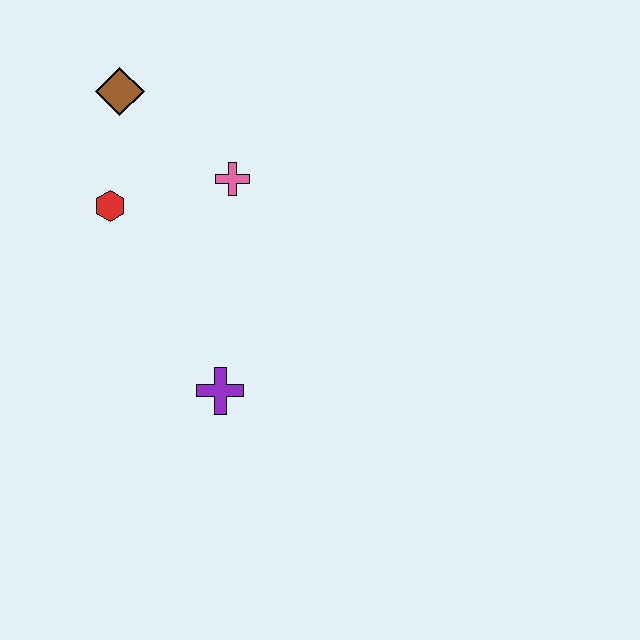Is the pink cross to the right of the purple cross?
Yes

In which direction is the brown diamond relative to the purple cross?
The brown diamond is above the purple cross.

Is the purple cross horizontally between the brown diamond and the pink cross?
Yes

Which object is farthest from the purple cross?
The brown diamond is farthest from the purple cross.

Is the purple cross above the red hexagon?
No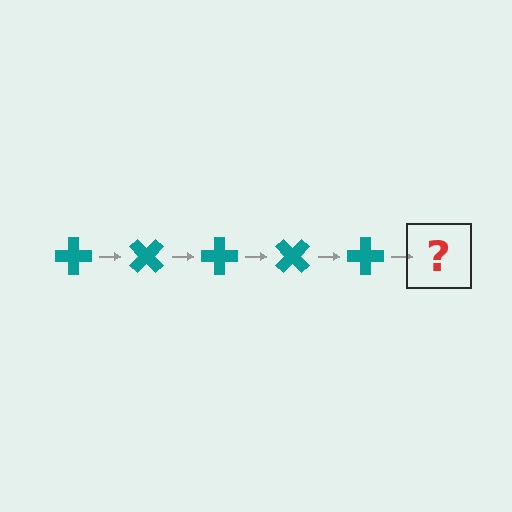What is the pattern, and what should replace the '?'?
The pattern is that the cross rotates 45 degrees each step. The '?' should be a teal cross rotated 225 degrees.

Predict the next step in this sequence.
The next step is a teal cross rotated 225 degrees.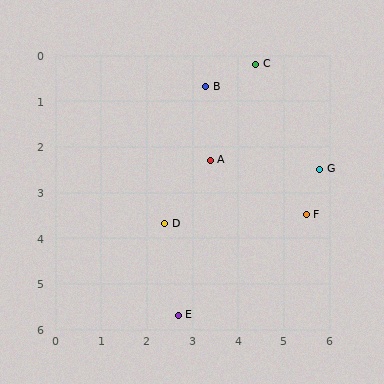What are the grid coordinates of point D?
Point D is at approximately (2.4, 3.7).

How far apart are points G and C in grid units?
Points G and C are about 2.7 grid units apart.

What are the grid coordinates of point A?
Point A is at approximately (3.4, 2.3).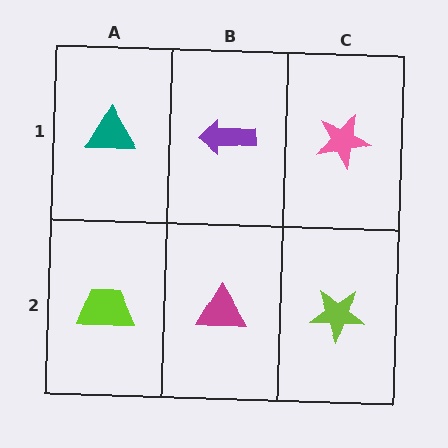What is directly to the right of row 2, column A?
A magenta triangle.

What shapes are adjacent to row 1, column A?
A lime trapezoid (row 2, column A), a purple arrow (row 1, column B).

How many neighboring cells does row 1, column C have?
2.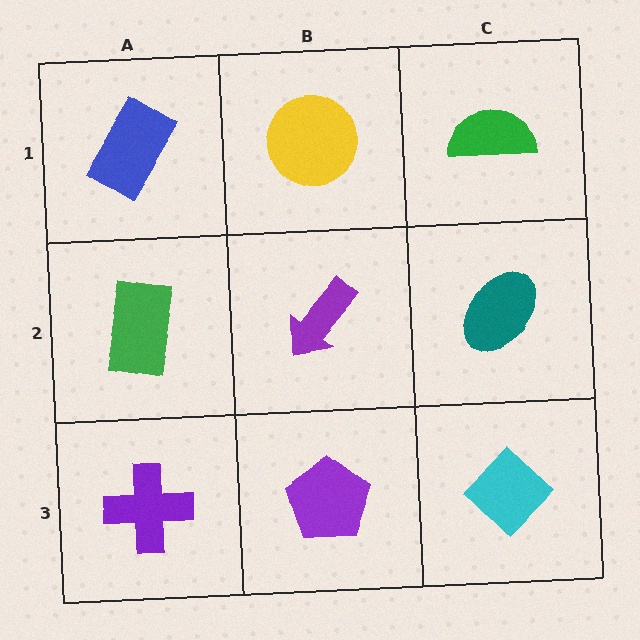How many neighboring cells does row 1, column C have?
2.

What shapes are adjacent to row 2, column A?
A blue rectangle (row 1, column A), a purple cross (row 3, column A), a purple arrow (row 2, column B).